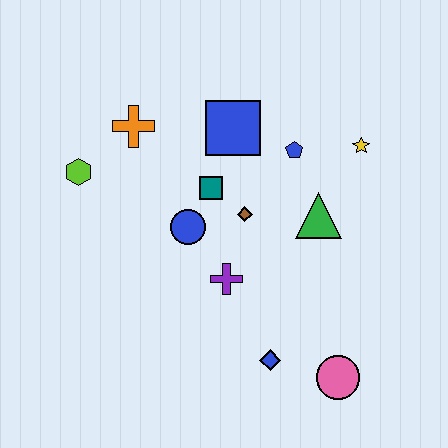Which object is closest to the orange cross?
The lime hexagon is closest to the orange cross.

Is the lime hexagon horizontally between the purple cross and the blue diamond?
No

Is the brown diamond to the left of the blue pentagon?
Yes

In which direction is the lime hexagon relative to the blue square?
The lime hexagon is to the left of the blue square.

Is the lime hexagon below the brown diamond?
No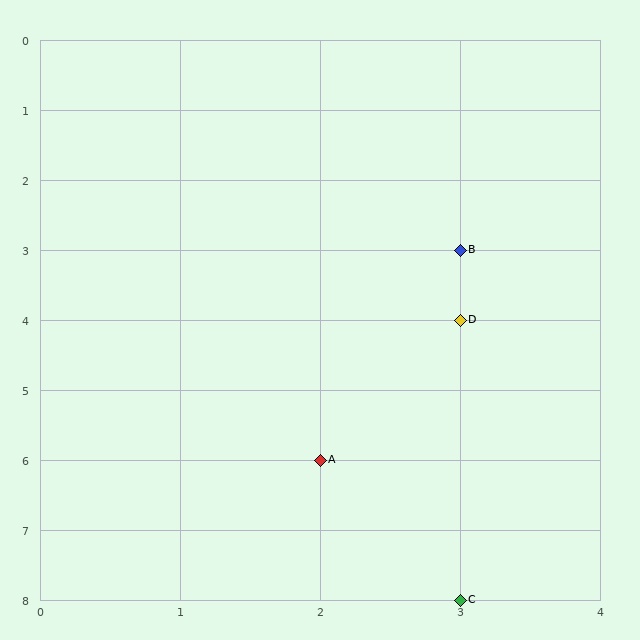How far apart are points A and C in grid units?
Points A and C are 1 column and 2 rows apart (about 2.2 grid units diagonally).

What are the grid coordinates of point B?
Point B is at grid coordinates (3, 3).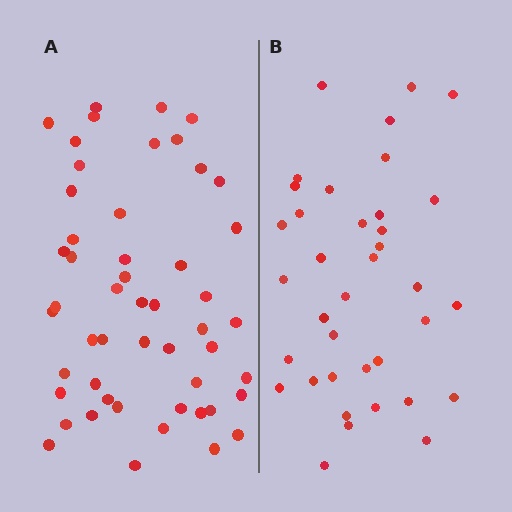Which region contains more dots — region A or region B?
Region A (the left region) has more dots.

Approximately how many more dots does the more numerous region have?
Region A has approximately 15 more dots than region B.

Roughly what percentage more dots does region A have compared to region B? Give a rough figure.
About 40% more.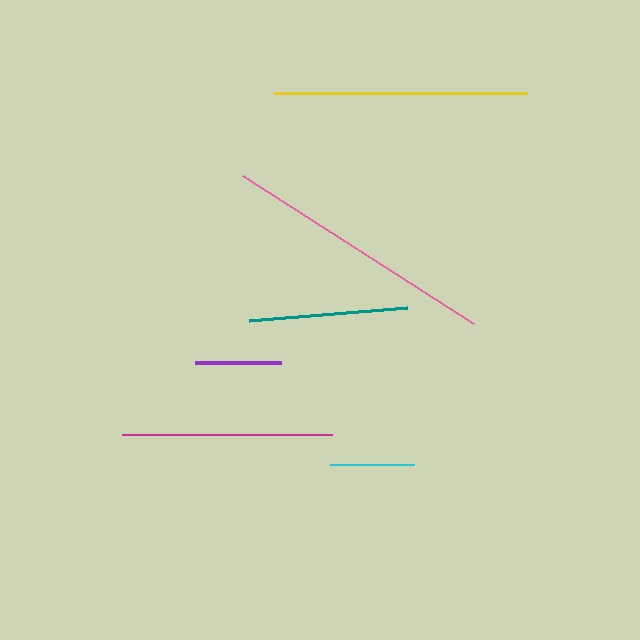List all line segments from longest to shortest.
From longest to shortest: pink, yellow, magenta, teal, purple, cyan.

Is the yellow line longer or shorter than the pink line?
The pink line is longer than the yellow line.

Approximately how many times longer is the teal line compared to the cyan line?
The teal line is approximately 1.9 times the length of the cyan line.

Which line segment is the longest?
The pink line is the longest at approximately 275 pixels.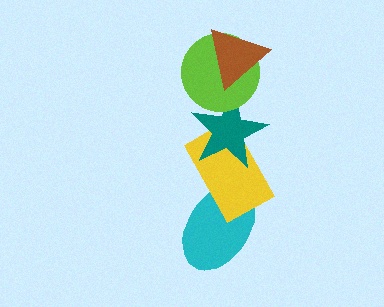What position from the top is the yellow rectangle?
The yellow rectangle is 4th from the top.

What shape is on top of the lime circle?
The brown triangle is on top of the lime circle.